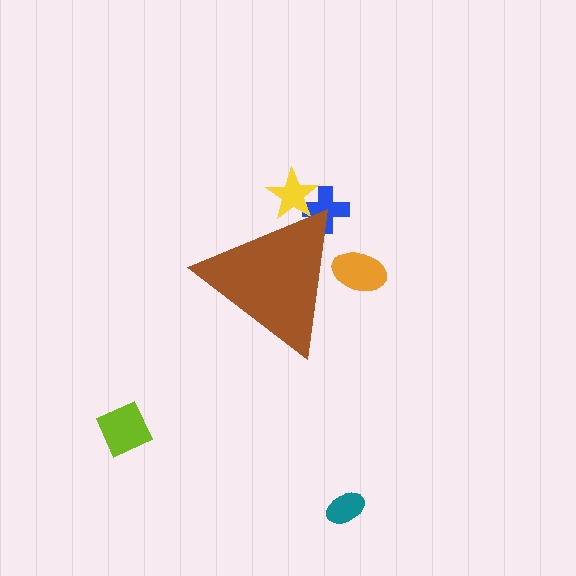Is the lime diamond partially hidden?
No, the lime diamond is fully visible.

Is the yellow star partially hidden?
Yes, the yellow star is partially hidden behind the brown triangle.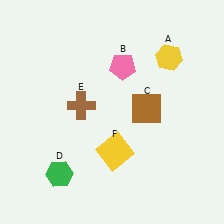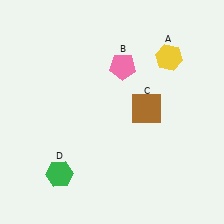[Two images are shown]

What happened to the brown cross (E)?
The brown cross (E) was removed in Image 2. It was in the top-left area of Image 1.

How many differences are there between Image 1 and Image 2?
There are 2 differences between the two images.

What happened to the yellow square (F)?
The yellow square (F) was removed in Image 2. It was in the bottom-right area of Image 1.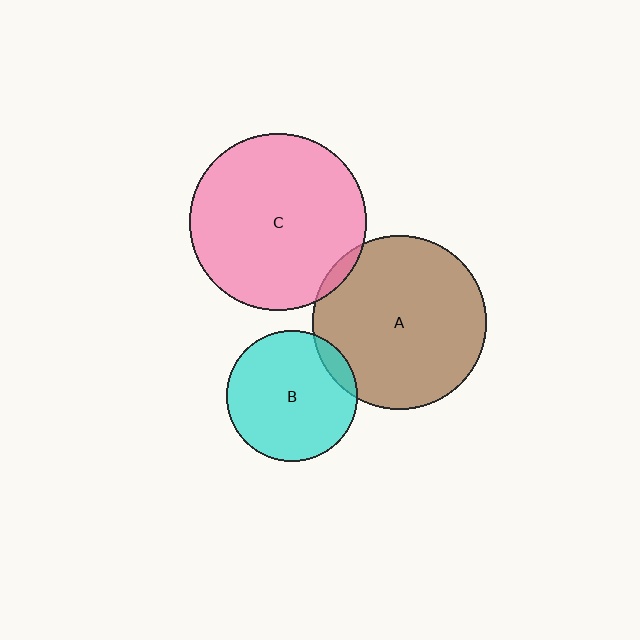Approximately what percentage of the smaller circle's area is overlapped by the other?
Approximately 5%.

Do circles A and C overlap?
Yes.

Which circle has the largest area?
Circle C (pink).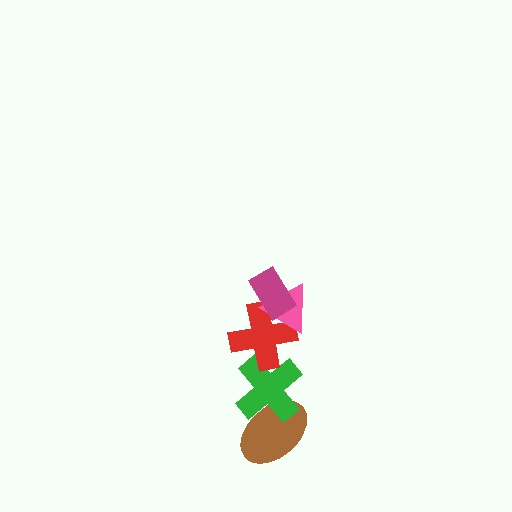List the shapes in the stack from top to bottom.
From top to bottom: the magenta rectangle, the pink triangle, the red cross, the green cross, the brown ellipse.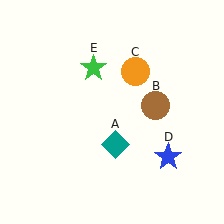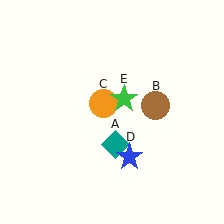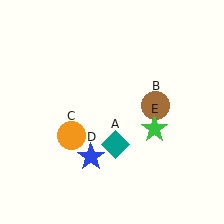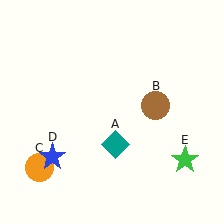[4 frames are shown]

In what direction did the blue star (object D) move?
The blue star (object D) moved left.